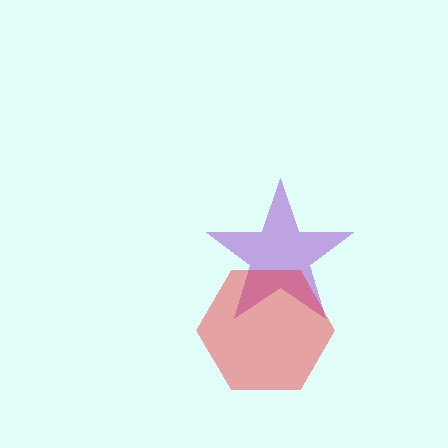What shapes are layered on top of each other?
The layered shapes are: a purple star, a red hexagon.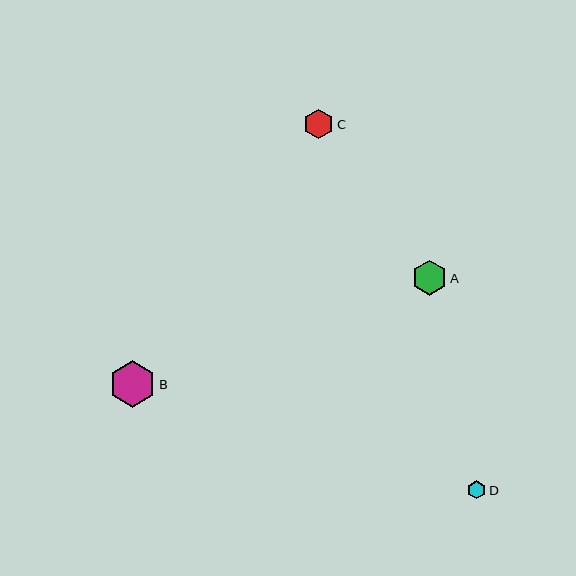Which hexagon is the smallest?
Hexagon D is the smallest with a size of approximately 18 pixels.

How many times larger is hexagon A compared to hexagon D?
Hexagon A is approximately 1.9 times the size of hexagon D.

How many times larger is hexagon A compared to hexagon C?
Hexagon A is approximately 1.2 times the size of hexagon C.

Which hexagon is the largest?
Hexagon B is the largest with a size of approximately 46 pixels.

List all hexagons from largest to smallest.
From largest to smallest: B, A, C, D.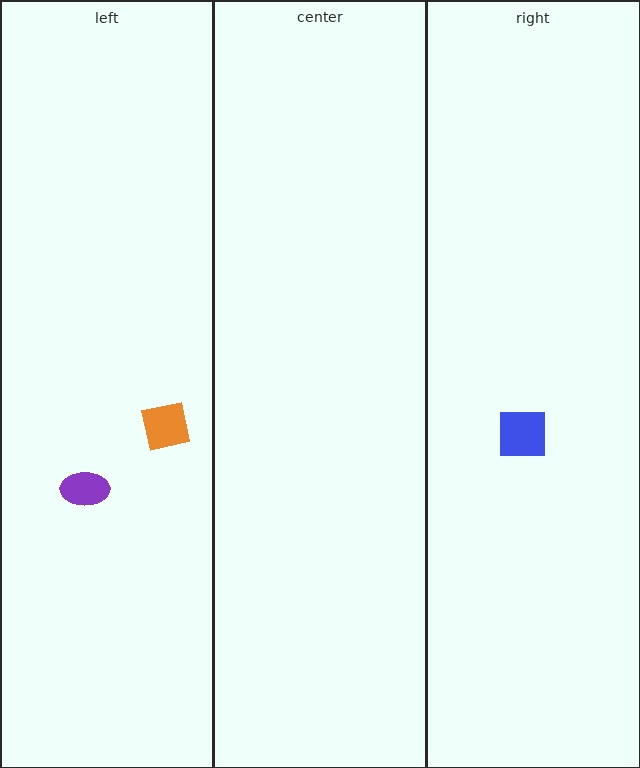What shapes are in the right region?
The blue square.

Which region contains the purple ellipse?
The left region.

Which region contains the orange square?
The left region.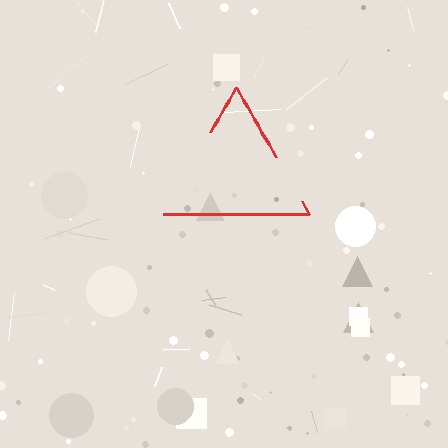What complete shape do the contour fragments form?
The contour fragments form a triangle.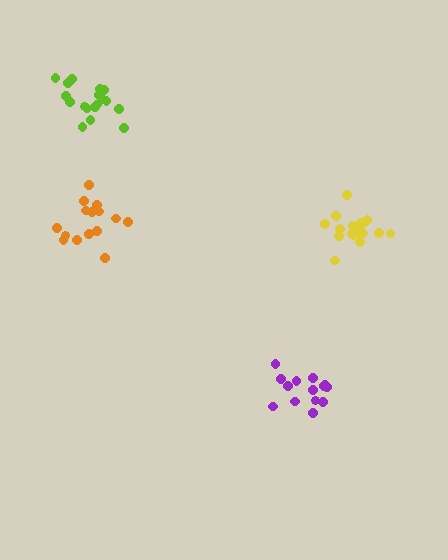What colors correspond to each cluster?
The clusters are colored: lime, purple, orange, yellow.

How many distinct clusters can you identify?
There are 4 distinct clusters.